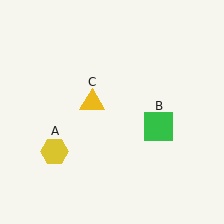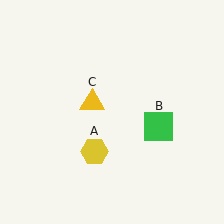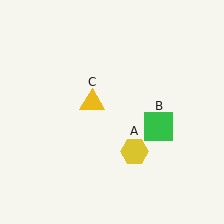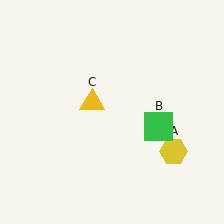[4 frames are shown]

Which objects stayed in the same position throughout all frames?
Green square (object B) and yellow triangle (object C) remained stationary.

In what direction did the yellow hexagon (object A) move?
The yellow hexagon (object A) moved right.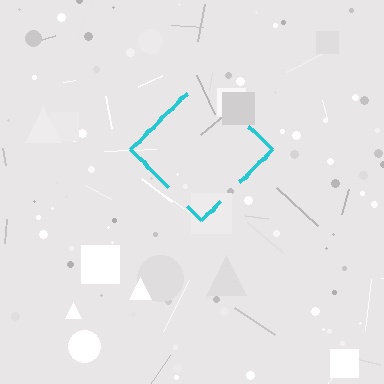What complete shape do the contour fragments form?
The contour fragments form a diamond.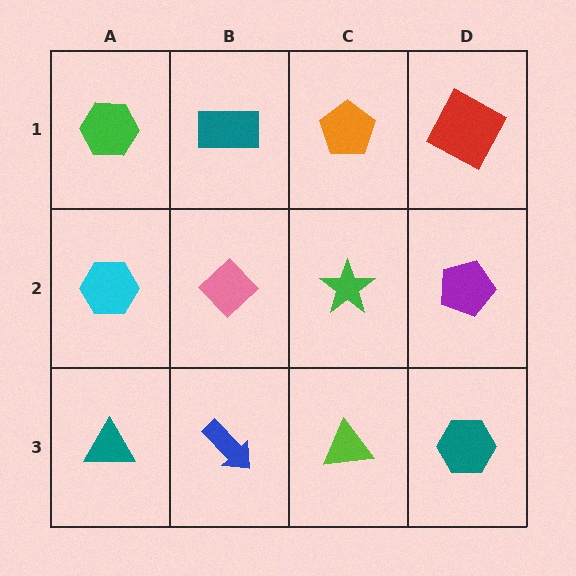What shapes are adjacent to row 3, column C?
A green star (row 2, column C), a blue arrow (row 3, column B), a teal hexagon (row 3, column D).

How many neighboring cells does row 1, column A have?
2.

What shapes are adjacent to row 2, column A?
A green hexagon (row 1, column A), a teal triangle (row 3, column A), a pink diamond (row 2, column B).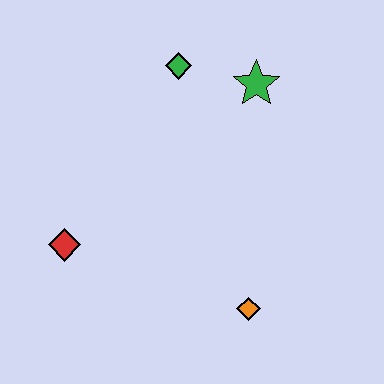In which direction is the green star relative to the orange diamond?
The green star is above the orange diamond.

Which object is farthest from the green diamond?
The orange diamond is farthest from the green diamond.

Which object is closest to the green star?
The green diamond is closest to the green star.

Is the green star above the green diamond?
No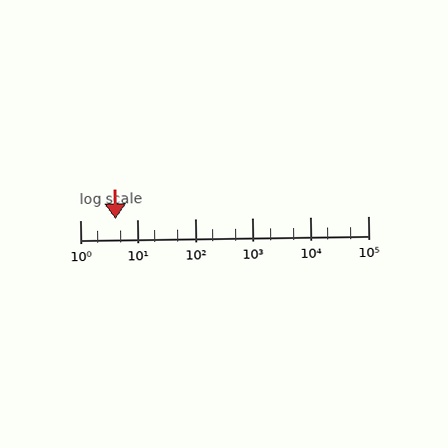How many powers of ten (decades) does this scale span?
The scale spans 5 decades, from 1 to 100000.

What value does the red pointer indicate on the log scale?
The pointer indicates approximately 4.1.